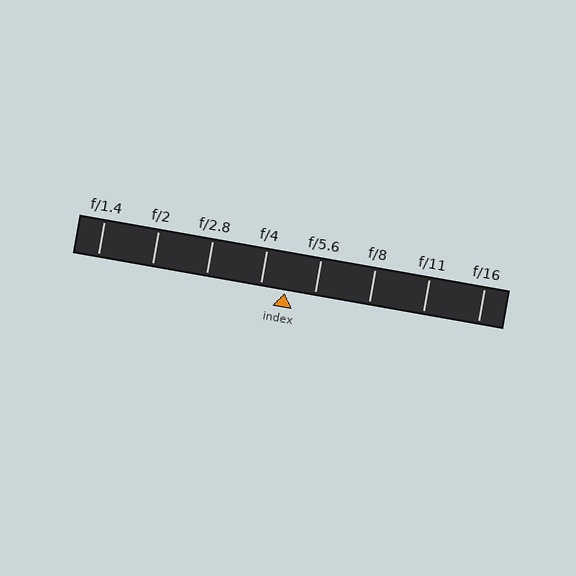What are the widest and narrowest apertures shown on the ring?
The widest aperture shown is f/1.4 and the narrowest is f/16.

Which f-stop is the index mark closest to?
The index mark is closest to f/4.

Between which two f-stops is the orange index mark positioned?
The index mark is between f/4 and f/5.6.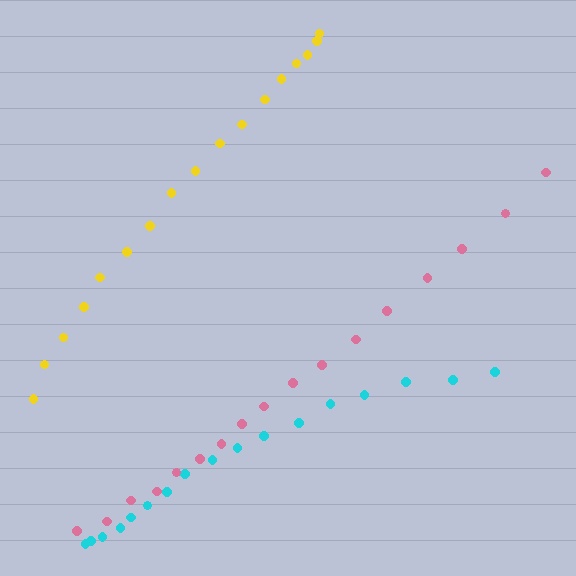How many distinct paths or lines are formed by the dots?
There are 3 distinct paths.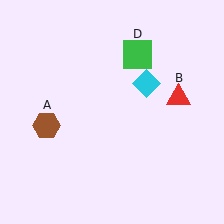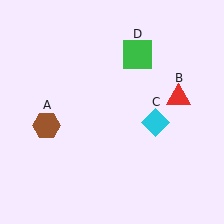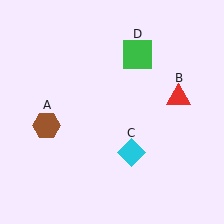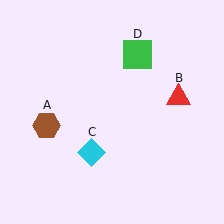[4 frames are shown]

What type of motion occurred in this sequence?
The cyan diamond (object C) rotated clockwise around the center of the scene.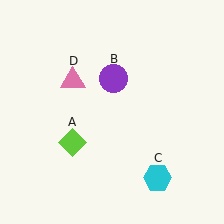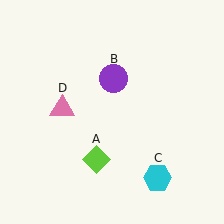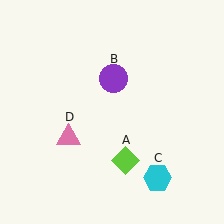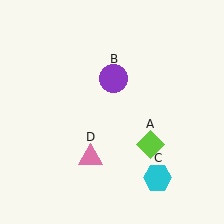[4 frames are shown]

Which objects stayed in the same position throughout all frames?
Purple circle (object B) and cyan hexagon (object C) remained stationary.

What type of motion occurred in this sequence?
The lime diamond (object A), pink triangle (object D) rotated counterclockwise around the center of the scene.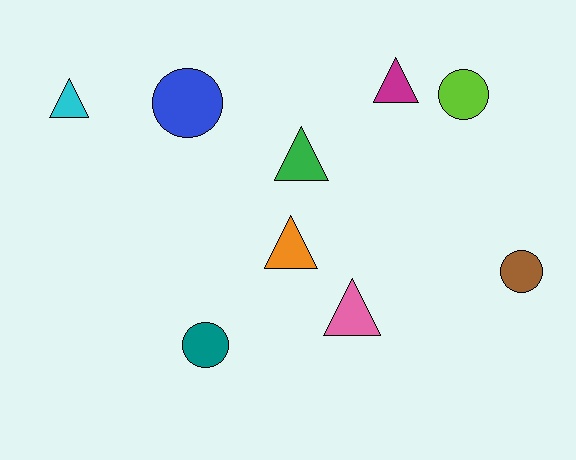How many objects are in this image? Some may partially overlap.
There are 9 objects.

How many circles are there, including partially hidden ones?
There are 4 circles.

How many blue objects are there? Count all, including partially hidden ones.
There is 1 blue object.